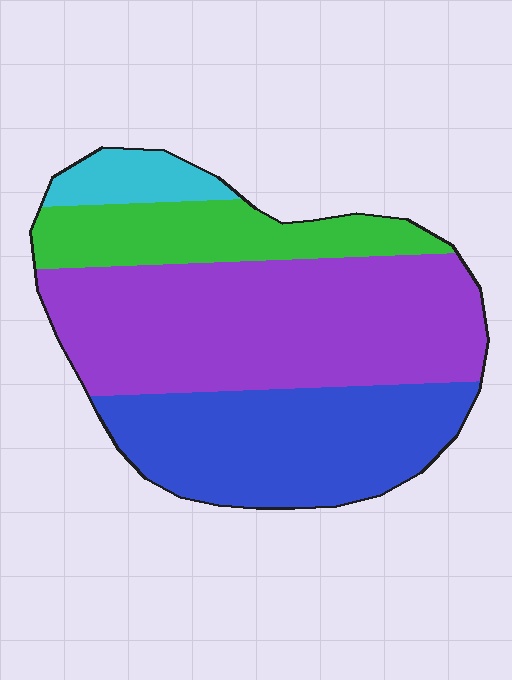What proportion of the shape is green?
Green covers roughly 15% of the shape.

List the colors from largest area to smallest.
From largest to smallest: purple, blue, green, cyan.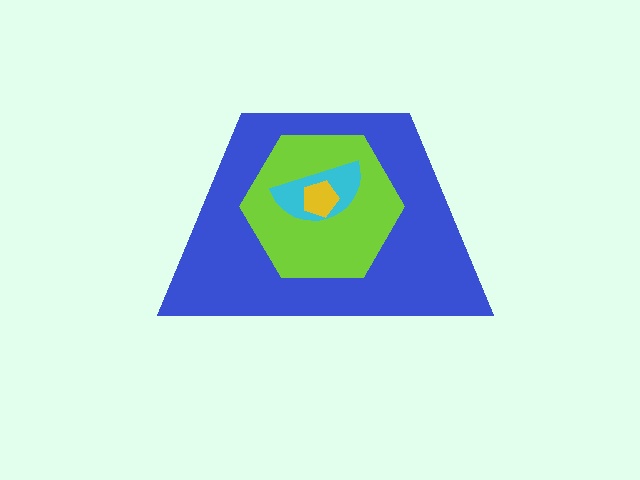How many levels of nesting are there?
4.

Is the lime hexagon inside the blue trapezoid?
Yes.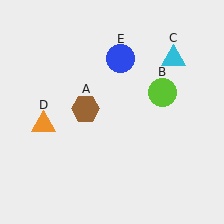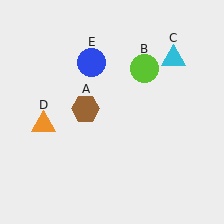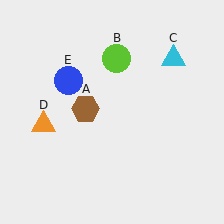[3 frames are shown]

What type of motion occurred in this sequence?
The lime circle (object B), blue circle (object E) rotated counterclockwise around the center of the scene.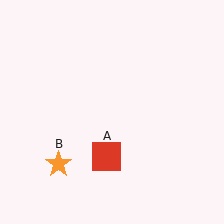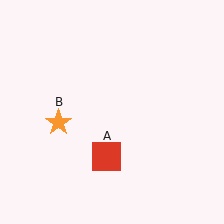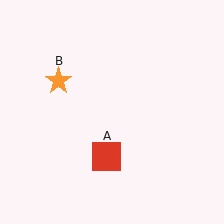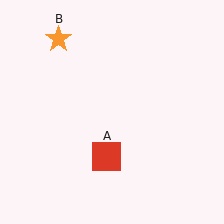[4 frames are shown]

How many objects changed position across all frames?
1 object changed position: orange star (object B).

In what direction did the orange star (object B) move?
The orange star (object B) moved up.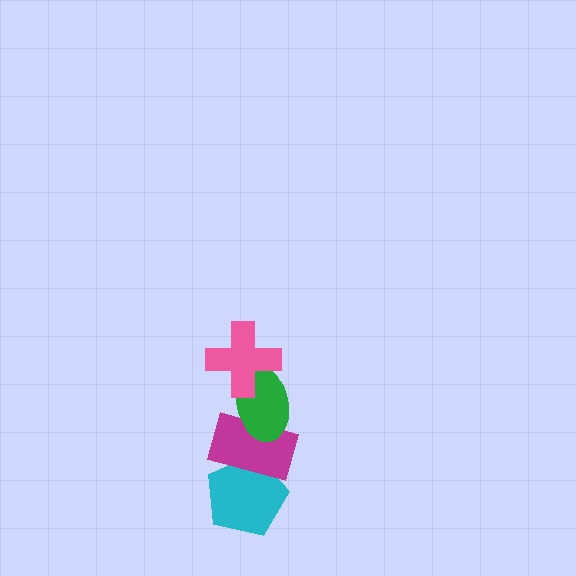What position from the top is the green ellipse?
The green ellipse is 2nd from the top.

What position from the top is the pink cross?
The pink cross is 1st from the top.